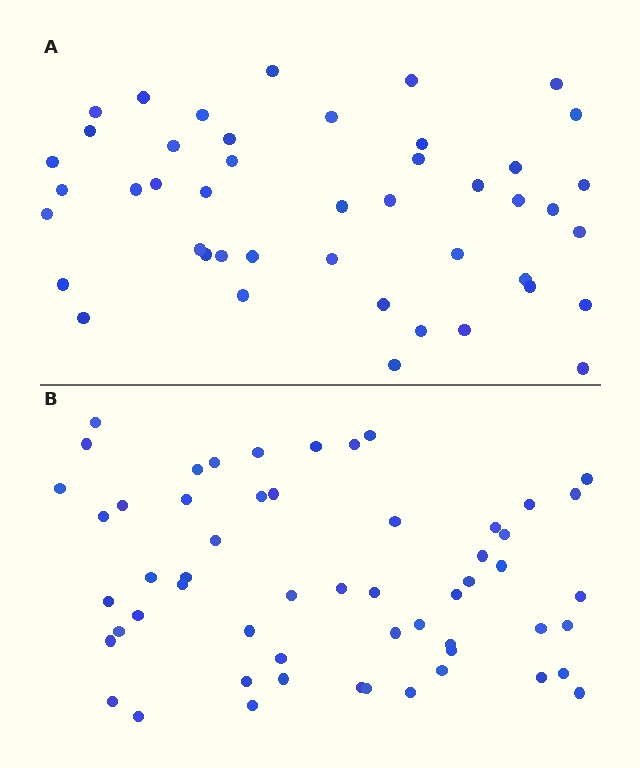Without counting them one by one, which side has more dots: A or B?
Region B (the bottom region) has more dots.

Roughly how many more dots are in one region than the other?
Region B has roughly 12 or so more dots than region A.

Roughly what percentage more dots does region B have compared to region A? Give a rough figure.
About 25% more.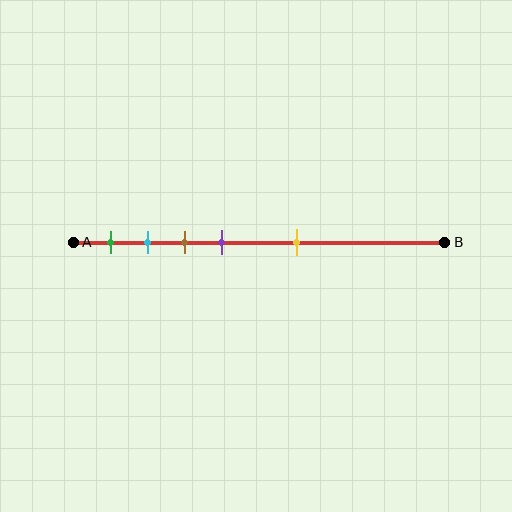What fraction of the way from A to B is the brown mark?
The brown mark is approximately 30% (0.3) of the way from A to B.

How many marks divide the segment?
There are 5 marks dividing the segment.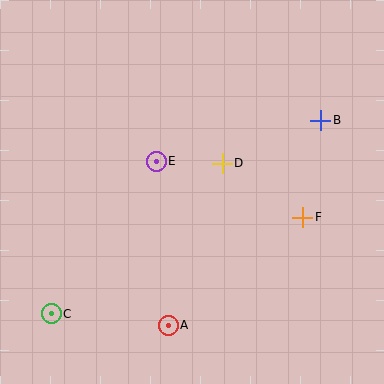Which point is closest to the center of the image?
Point D at (222, 163) is closest to the center.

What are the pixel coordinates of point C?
Point C is at (51, 314).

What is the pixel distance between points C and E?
The distance between C and E is 185 pixels.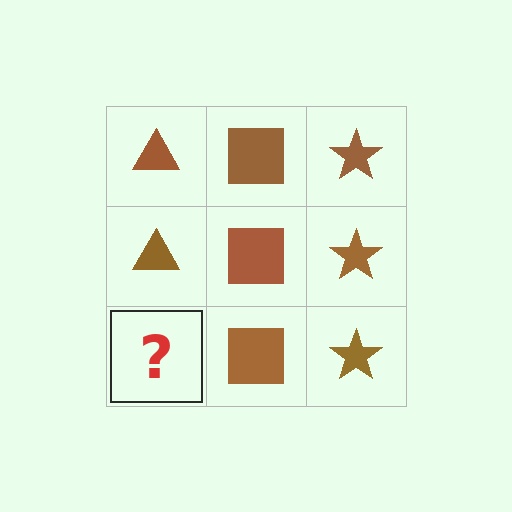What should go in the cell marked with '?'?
The missing cell should contain a brown triangle.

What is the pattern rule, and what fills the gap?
The rule is that each column has a consistent shape. The gap should be filled with a brown triangle.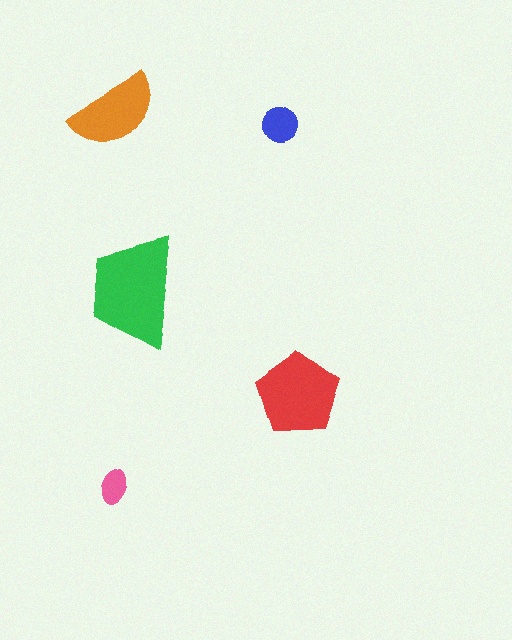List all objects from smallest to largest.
The pink ellipse, the blue circle, the orange semicircle, the red pentagon, the green trapezoid.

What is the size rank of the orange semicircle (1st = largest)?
3rd.